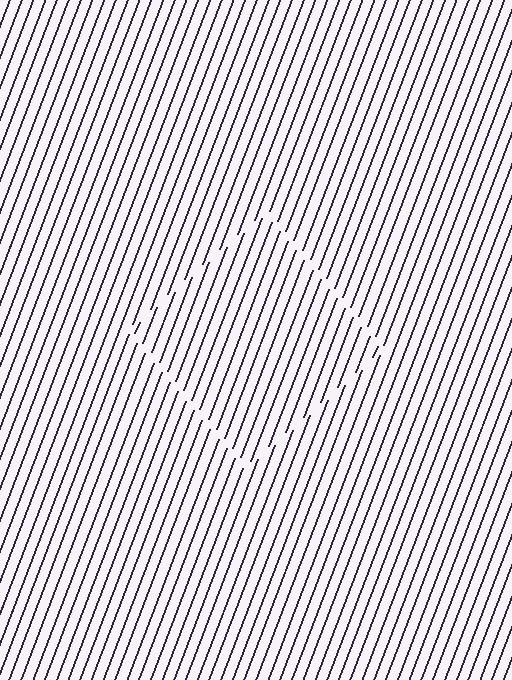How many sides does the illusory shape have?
4 sides — the line-ends trace a square.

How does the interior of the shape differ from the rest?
The interior of the shape contains the same grating, shifted by half a period — the contour is defined by the phase discontinuity where line-ends from the inner and outer gratings abut.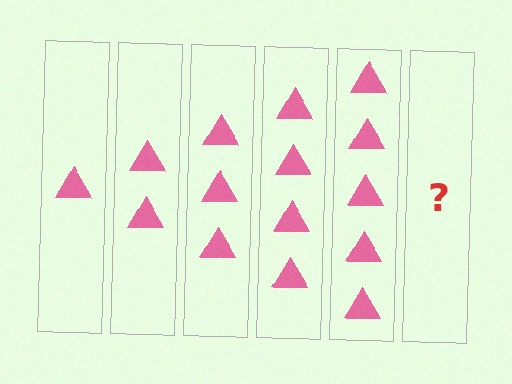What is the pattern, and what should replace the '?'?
The pattern is that each step adds one more triangle. The '?' should be 6 triangles.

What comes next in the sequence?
The next element should be 6 triangles.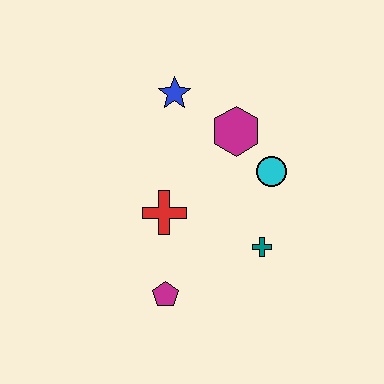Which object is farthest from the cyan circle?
The magenta pentagon is farthest from the cyan circle.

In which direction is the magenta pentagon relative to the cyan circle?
The magenta pentagon is below the cyan circle.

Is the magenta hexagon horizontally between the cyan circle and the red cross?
Yes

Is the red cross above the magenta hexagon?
No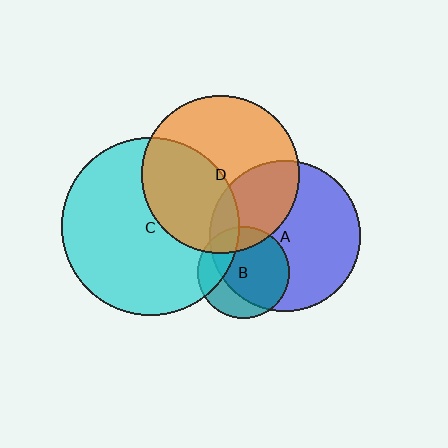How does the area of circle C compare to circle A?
Approximately 1.4 times.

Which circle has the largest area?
Circle C (cyan).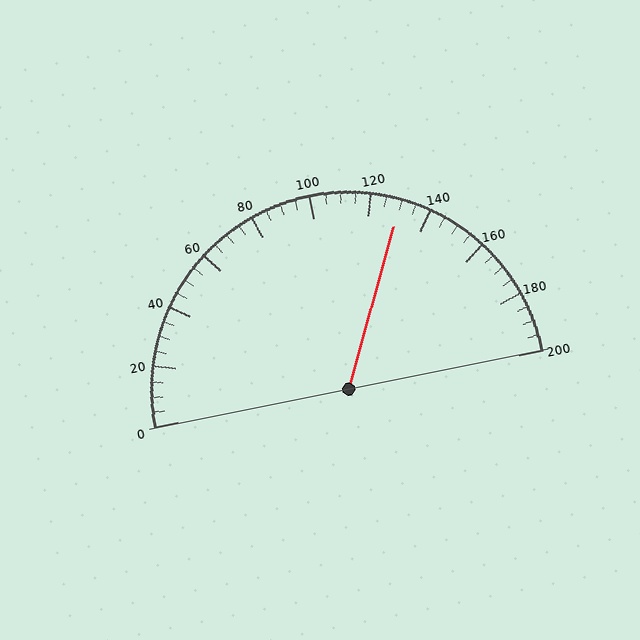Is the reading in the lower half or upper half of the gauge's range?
The reading is in the upper half of the range (0 to 200).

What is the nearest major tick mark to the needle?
The nearest major tick mark is 120.